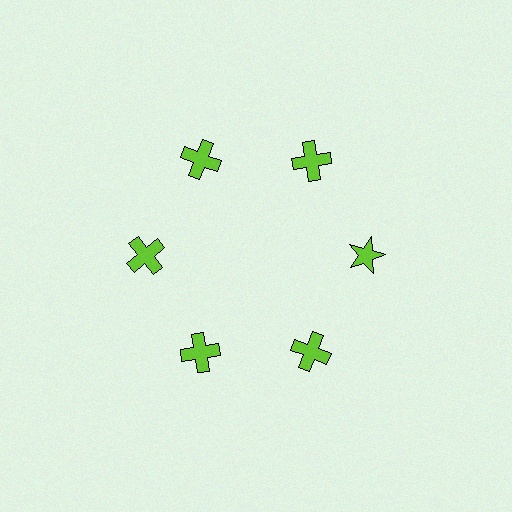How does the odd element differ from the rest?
It has a different shape: star instead of cross.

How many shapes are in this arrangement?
There are 6 shapes arranged in a ring pattern.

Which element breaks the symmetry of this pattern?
The lime star at roughly the 3 o'clock position breaks the symmetry. All other shapes are lime crosses.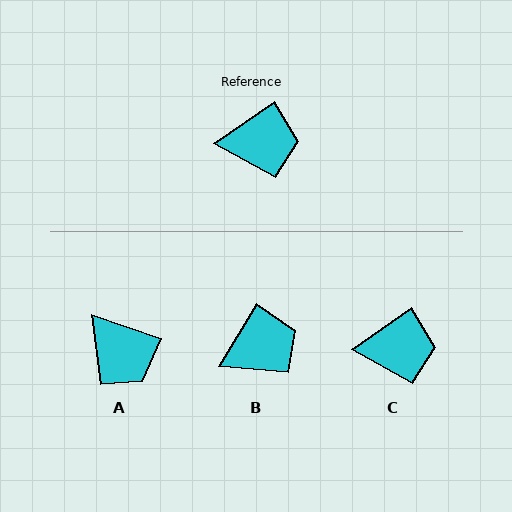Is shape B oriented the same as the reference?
No, it is off by about 24 degrees.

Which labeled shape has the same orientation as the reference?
C.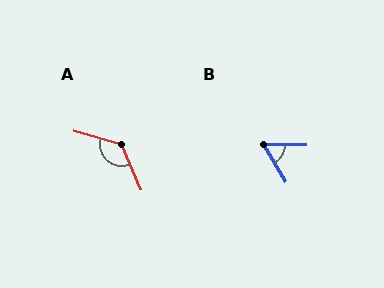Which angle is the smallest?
B, at approximately 59 degrees.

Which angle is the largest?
A, at approximately 129 degrees.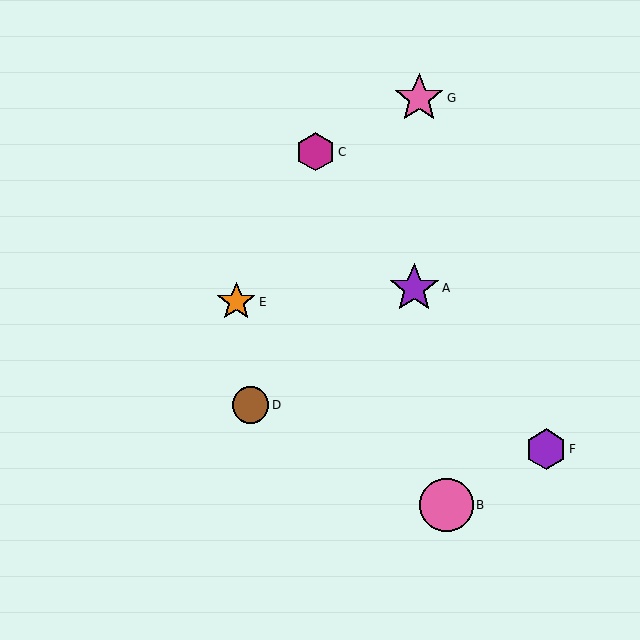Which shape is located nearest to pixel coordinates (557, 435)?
The purple hexagon (labeled F) at (546, 449) is nearest to that location.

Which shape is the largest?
The pink circle (labeled B) is the largest.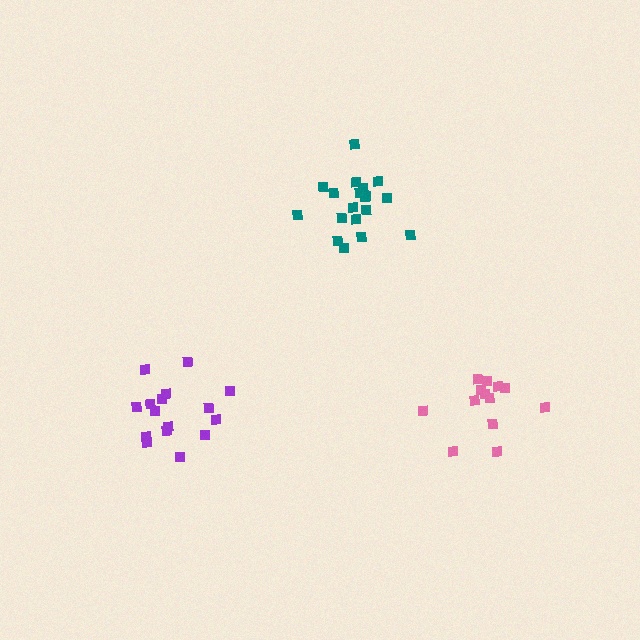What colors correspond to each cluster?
The clusters are colored: teal, purple, pink.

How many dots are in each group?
Group 1: 19 dots, Group 2: 16 dots, Group 3: 13 dots (48 total).